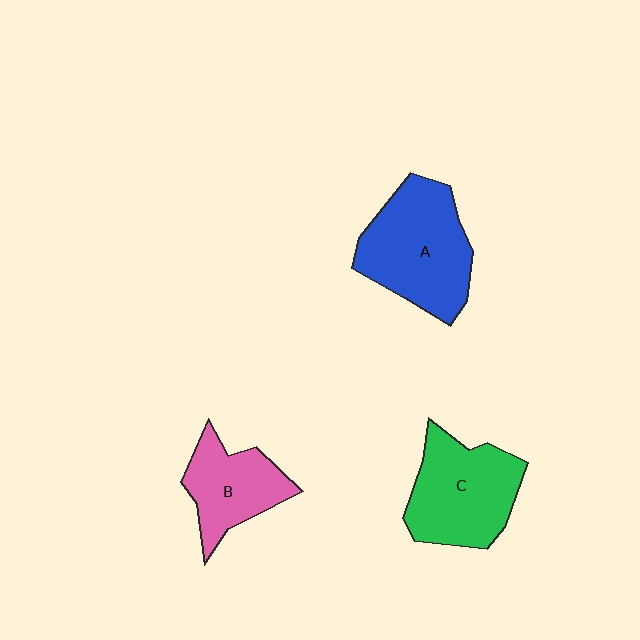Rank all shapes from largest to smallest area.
From largest to smallest: A (blue), C (green), B (pink).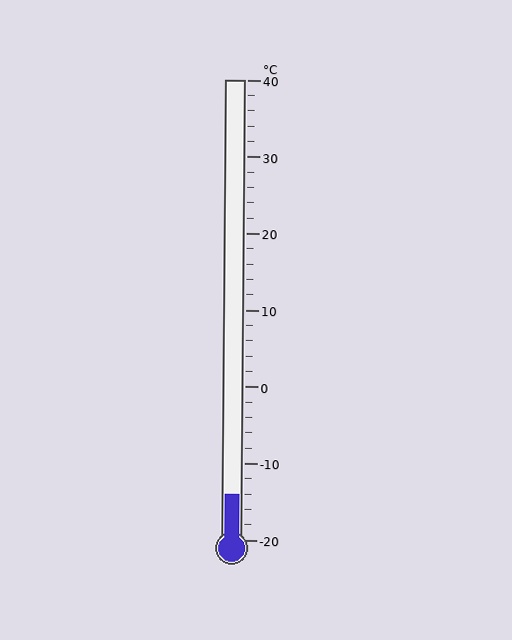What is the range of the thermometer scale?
The thermometer scale ranges from -20°C to 40°C.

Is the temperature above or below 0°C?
The temperature is below 0°C.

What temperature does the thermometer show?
The thermometer shows approximately -14°C.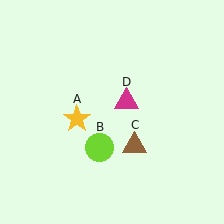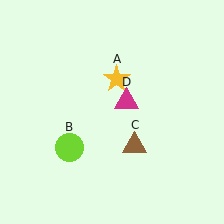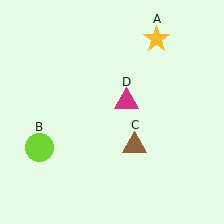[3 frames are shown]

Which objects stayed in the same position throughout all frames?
Brown triangle (object C) and magenta triangle (object D) remained stationary.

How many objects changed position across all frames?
2 objects changed position: yellow star (object A), lime circle (object B).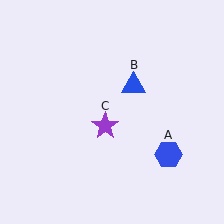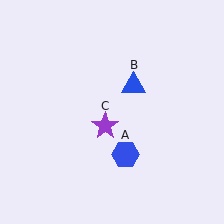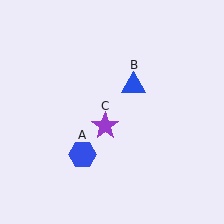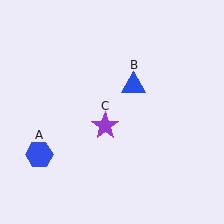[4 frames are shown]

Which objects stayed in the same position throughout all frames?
Blue triangle (object B) and purple star (object C) remained stationary.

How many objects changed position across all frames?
1 object changed position: blue hexagon (object A).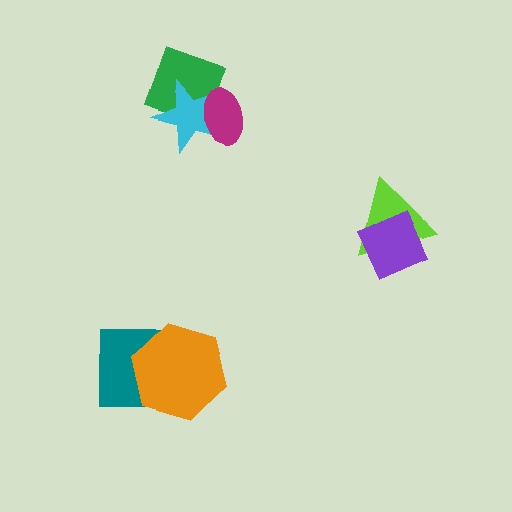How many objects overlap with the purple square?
1 object overlaps with the purple square.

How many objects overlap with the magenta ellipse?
2 objects overlap with the magenta ellipse.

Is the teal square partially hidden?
Yes, it is partially covered by another shape.